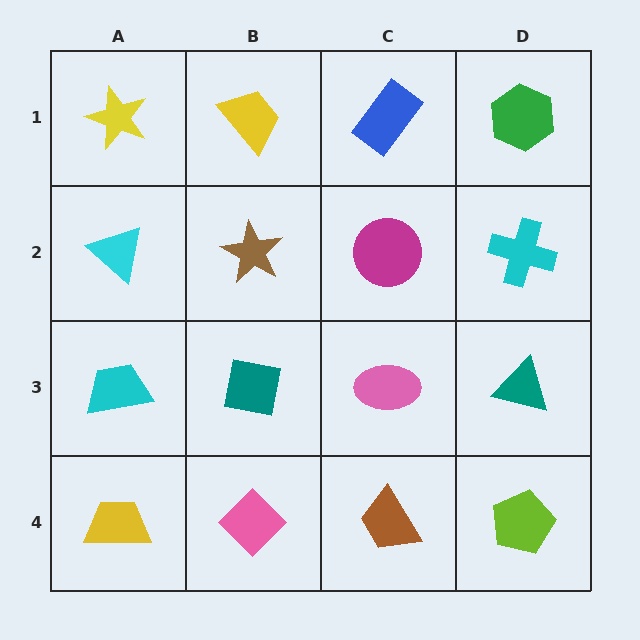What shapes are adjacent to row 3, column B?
A brown star (row 2, column B), a pink diamond (row 4, column B), a cyan trapezoid (row 3, column A), a pink ellipse (row 3, column C).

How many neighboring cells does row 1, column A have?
2.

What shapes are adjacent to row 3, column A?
A cyan triangle (row 2, column A), a yellow trapezoid (row 4, column A), a teal square (row 3, column B).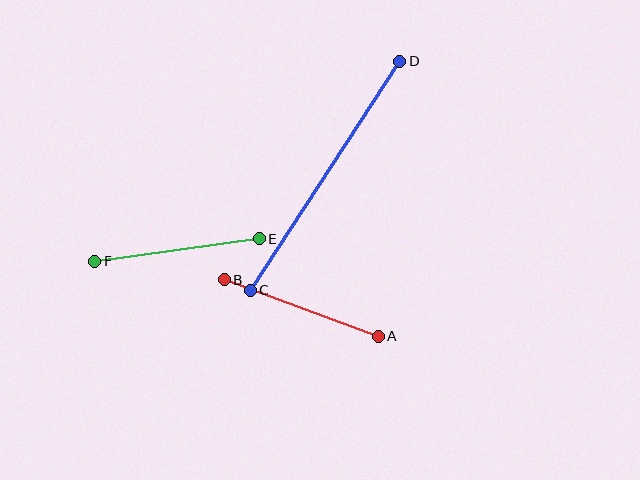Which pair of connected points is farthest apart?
Points C and D are farthest apart.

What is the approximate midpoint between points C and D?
The midpoint is at approximately (325, 176) pixels.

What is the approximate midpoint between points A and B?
The midpoint is at approximately (301, 308) pixels.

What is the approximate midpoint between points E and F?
The midpoint is at approximately (177, 250) pixels.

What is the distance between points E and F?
The distance is approximately 166 pixels.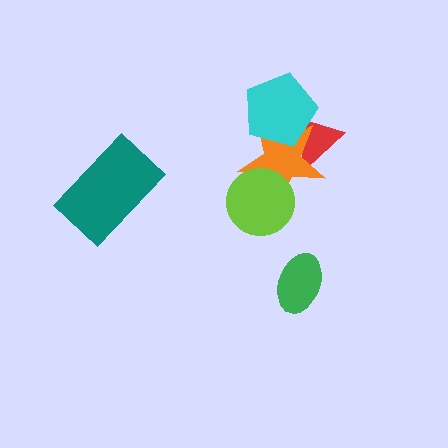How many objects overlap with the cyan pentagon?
2 objects overlap with the cyan pentagon.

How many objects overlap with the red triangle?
2 objects overlap with the red triangle.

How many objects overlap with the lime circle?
1 object overlaps with the lime circle.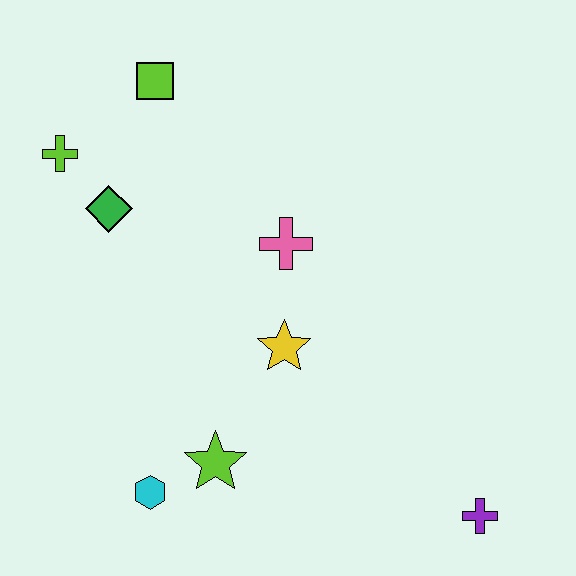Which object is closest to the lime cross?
The green diamond is closest to the lime cross.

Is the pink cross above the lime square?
No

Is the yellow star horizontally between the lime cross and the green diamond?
No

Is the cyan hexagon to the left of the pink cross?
Yes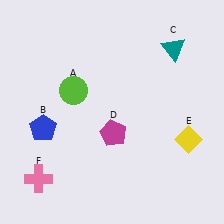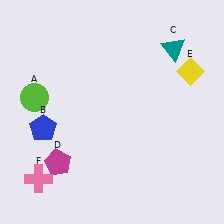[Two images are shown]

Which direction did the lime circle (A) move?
The lime circle (A) moved left.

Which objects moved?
The objects that moved are: the lime circle (A), the magenta pentagon (D), the yellow diamond (E).